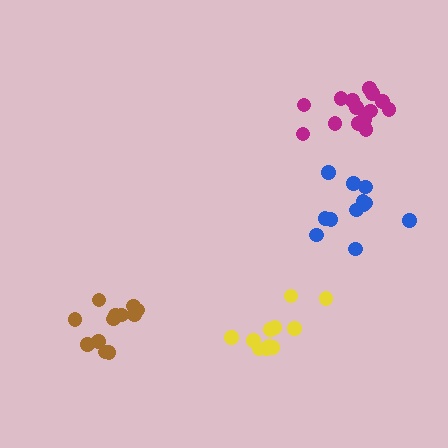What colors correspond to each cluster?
The clusters are colored: magenta, blue, yellow, brown.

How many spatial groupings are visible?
There are 4 spatial groupings.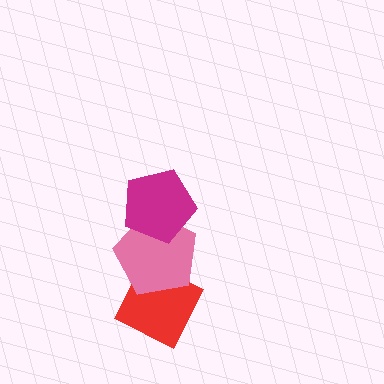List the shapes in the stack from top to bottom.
From top to bottom: the magenta pentagon, the pink pentagon, the red diamond.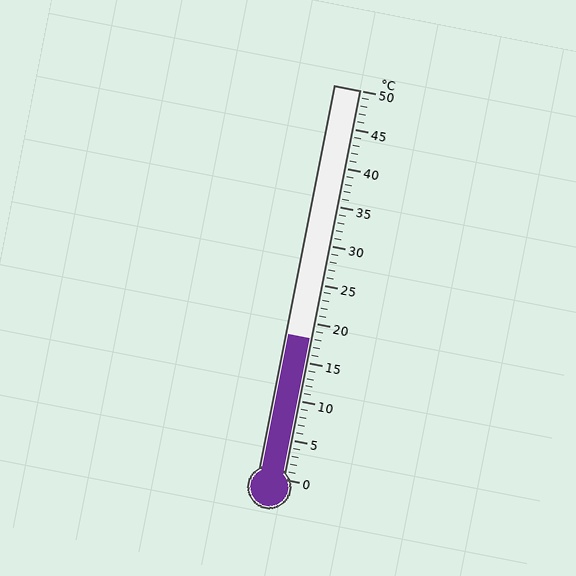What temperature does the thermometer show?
The thermometer shows approximately 18°C.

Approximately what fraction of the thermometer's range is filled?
The thermometer is filled to approximately 35% of its range.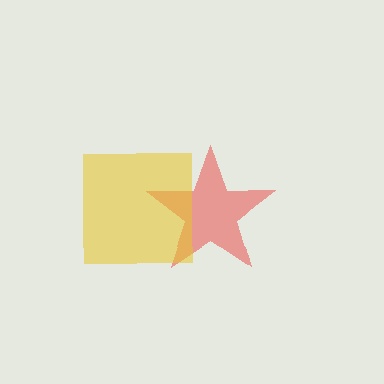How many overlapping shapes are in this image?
There are 2 overlapping shapes in the image.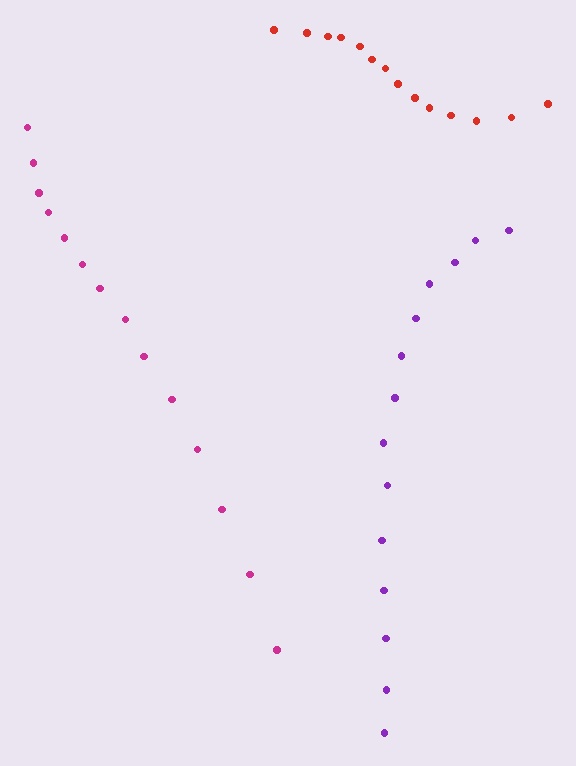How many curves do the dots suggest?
There are 3 distinct paths.